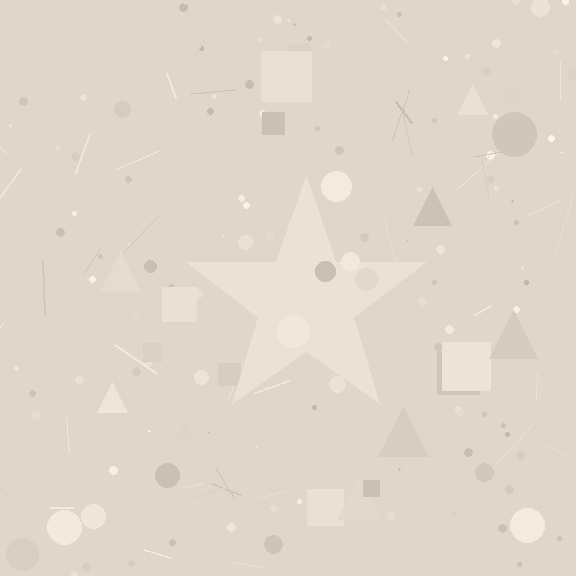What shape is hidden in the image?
A star is hidden in the image.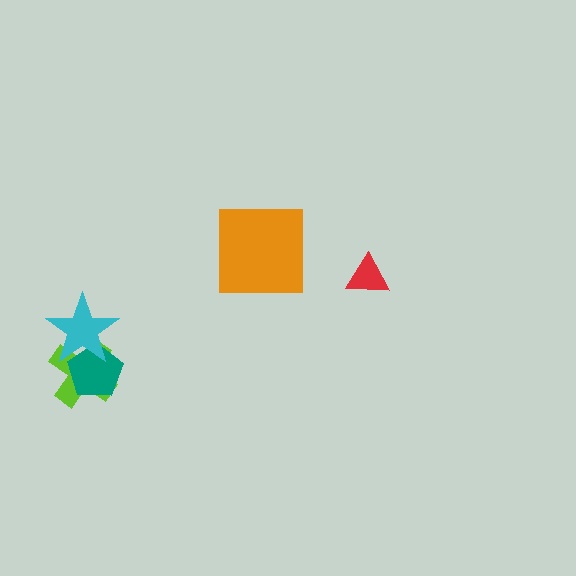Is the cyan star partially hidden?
No, no other shape covers it.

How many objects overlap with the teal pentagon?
2 objects overlap with the teal pentagon.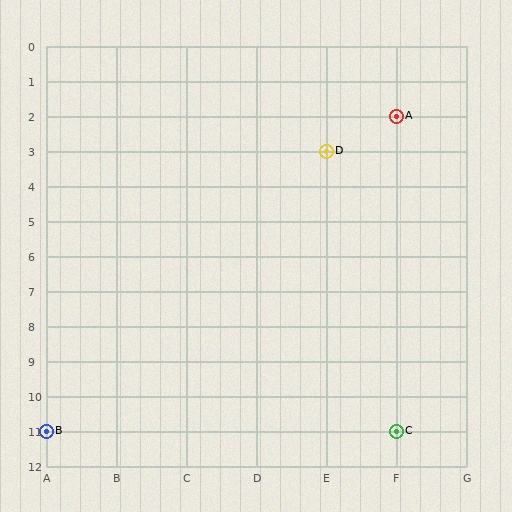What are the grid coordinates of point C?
Point C is at grid coordinates (F, 11).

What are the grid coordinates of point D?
Point D is at grid coordinates (E, 3).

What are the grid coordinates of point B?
Point B is at grid coordinates (A, 11).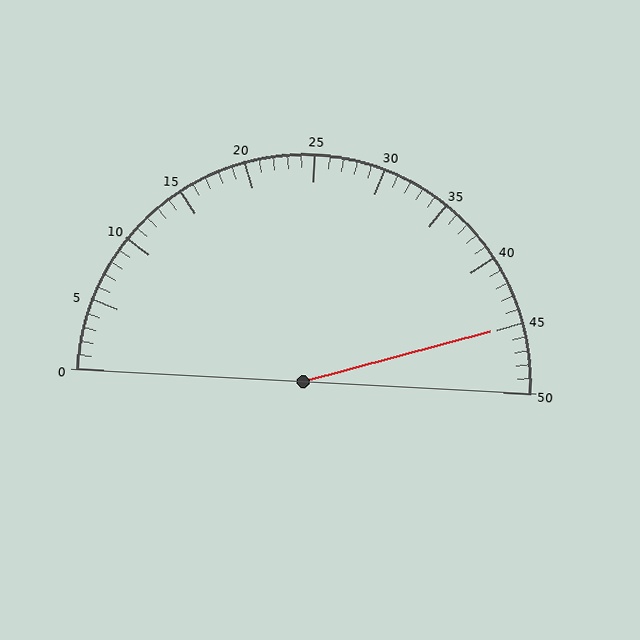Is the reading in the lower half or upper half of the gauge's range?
The reading is in the upper half of the range (0 to 50).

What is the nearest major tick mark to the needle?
The nearest major tick mark is 45.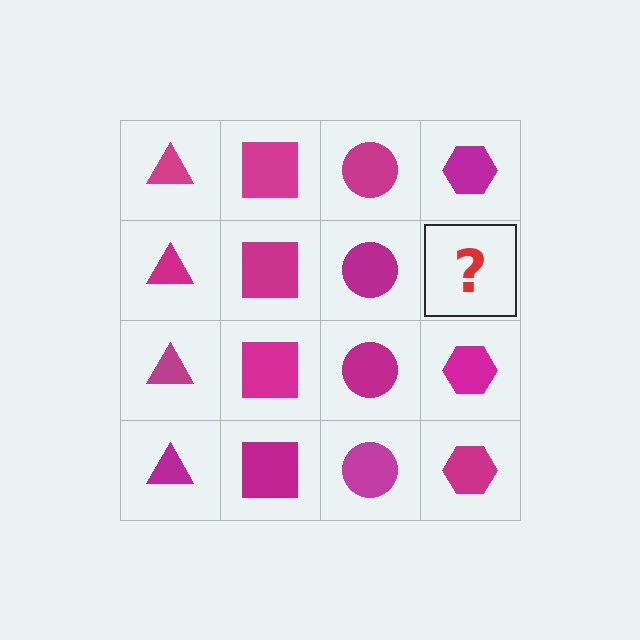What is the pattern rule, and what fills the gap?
The rule is that each column has a consistent shape. The gap should be filled with a magenta hexagon.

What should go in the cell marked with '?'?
The missing cell should contain a magenta hexagon.